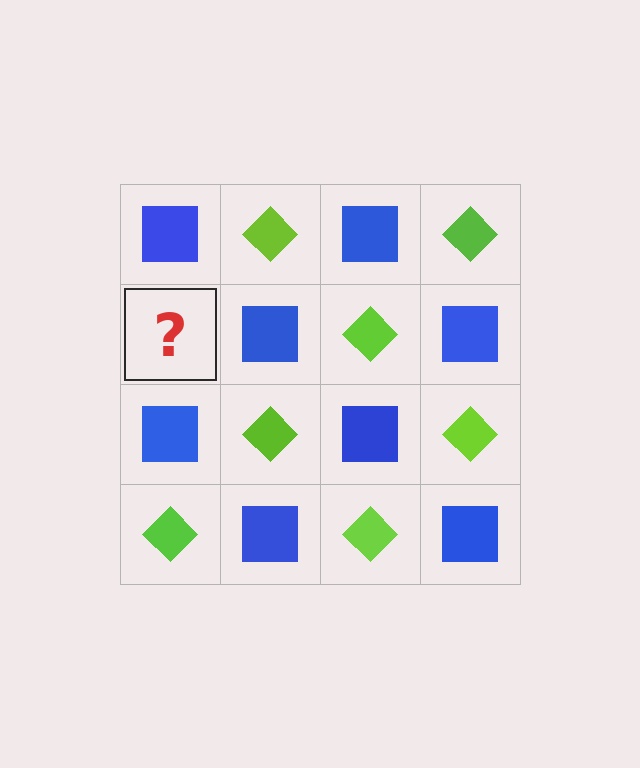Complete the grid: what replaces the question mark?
The question mark should be replaced with a lime diamond.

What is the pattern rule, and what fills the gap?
The rule is that it alternates blue square and lime diamond in a checkerboard pattern. The gap should be filled with a lime diamond.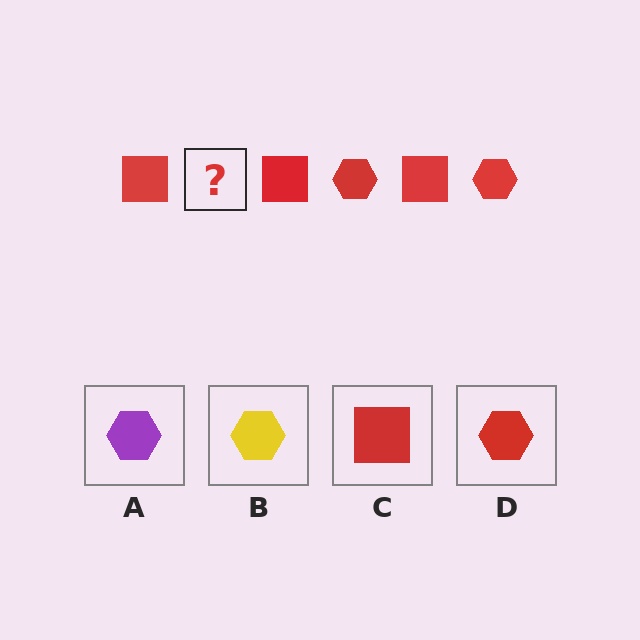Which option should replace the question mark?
Option D.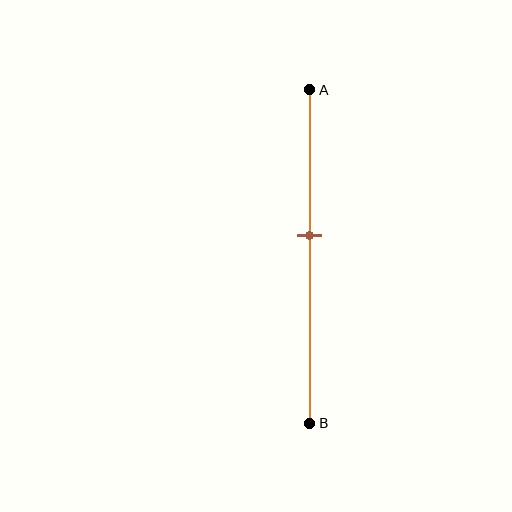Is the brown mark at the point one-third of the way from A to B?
No, the mark is at about 45% from A, not at the 33% one-third point.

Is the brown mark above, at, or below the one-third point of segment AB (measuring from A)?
The brown mark is below the one-third point of segment AB.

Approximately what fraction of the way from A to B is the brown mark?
The brown mark is approximately 45% of the way from A to B.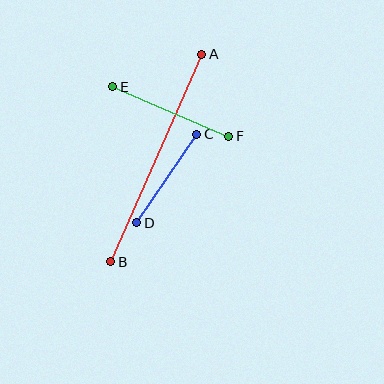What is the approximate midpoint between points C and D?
The midpoint is at approximately (167, 178) pixels.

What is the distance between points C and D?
The distance is approximately 107 pixels.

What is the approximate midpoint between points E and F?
The midpoint is at approximately (171, 112) pixels.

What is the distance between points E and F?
The distance is approximately 126 pixels.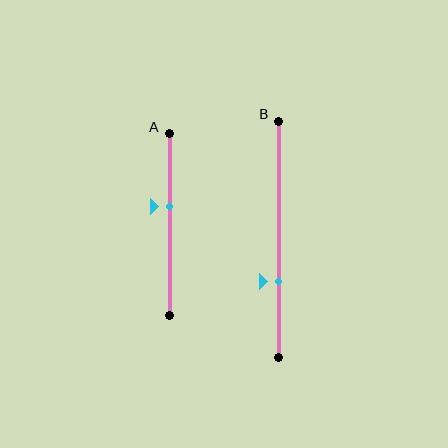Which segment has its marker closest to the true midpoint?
Segment A has its marker closest to the true midpoint.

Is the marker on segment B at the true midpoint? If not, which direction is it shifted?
No, the marker on segment B is shifted downward by about 18% of the segment length.